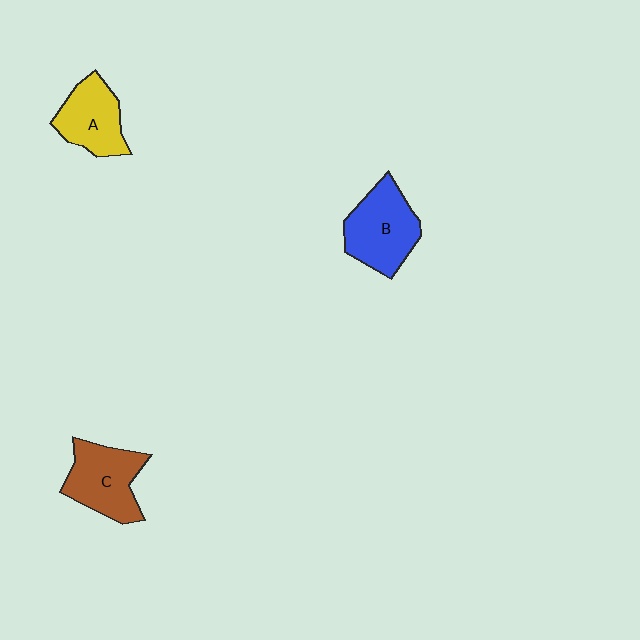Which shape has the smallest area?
Shape A (yellow).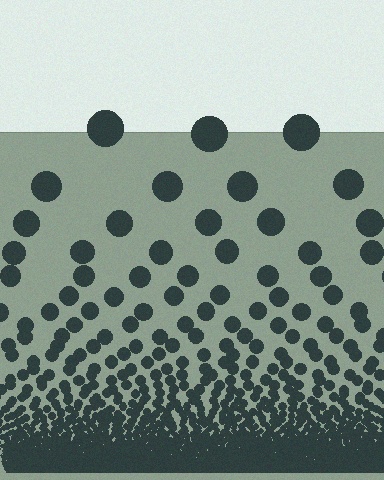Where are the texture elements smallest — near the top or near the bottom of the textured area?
Near the bottom.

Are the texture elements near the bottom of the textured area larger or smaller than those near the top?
Smaller. The gradient is inverted — elements near the bottom are smaller and denser.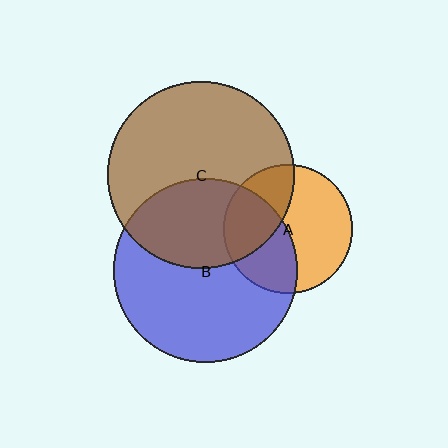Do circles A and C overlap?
Yes.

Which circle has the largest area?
Circle C (brown).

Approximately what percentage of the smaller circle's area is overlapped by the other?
Approximately 35%.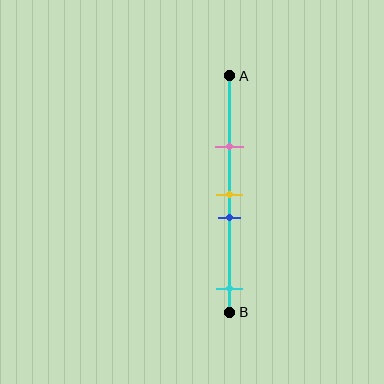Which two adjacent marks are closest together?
The yellow and blue marks are the closest adjacent pair.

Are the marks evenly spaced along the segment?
No, the marks are not evenly spaced.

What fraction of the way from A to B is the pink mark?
The pink mark is approximately 30% (0.3) of the way from A to B.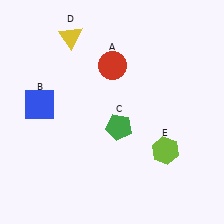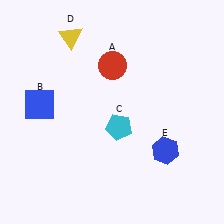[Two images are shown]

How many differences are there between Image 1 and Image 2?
There are 2 differences between the two images.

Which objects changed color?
C changed from green to cyan. E changed from lime to blue.